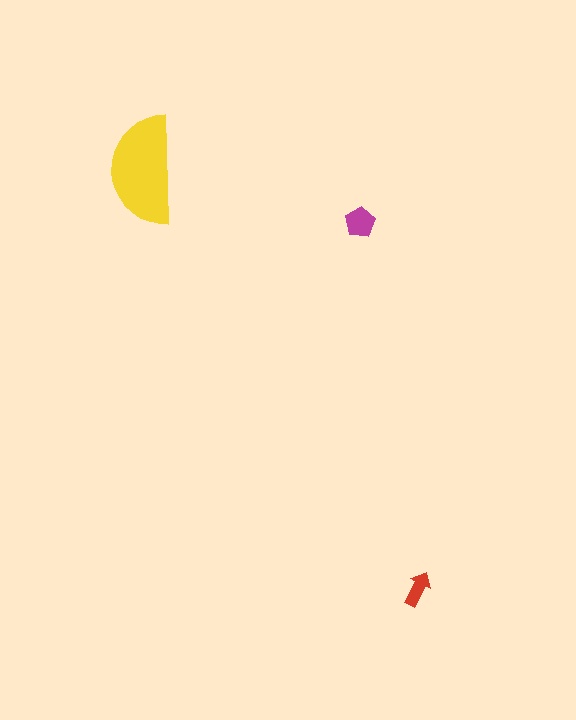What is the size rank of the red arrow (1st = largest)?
3rd.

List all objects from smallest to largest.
The red arrow, the magenta pentagon, the yellow semicircle.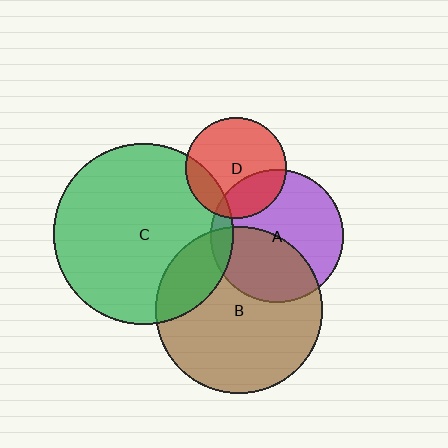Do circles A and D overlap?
Yes.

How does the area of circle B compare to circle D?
Approximately 2.7 times.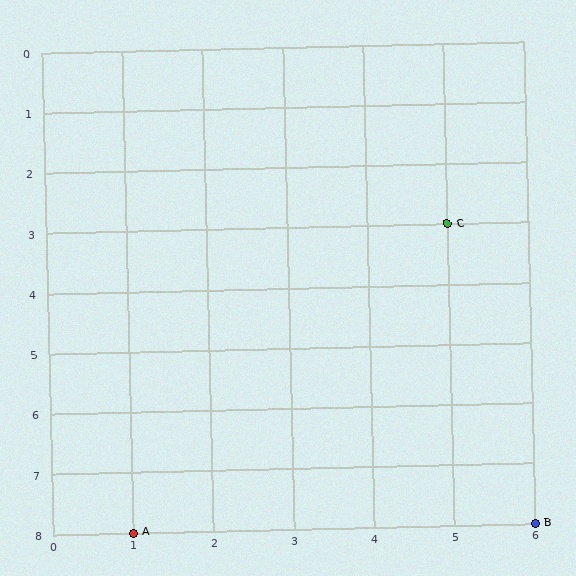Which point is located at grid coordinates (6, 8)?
Point B is at (6, 8).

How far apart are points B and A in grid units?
Points B and A are 5 columns apart.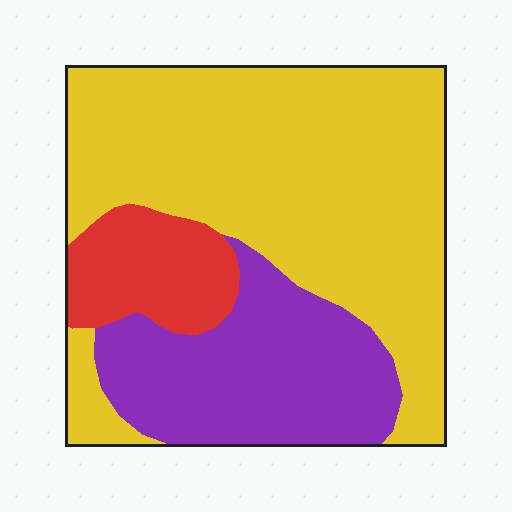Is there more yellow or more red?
Yellow.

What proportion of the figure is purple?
Purple takes up between a quarter and a half of the figure.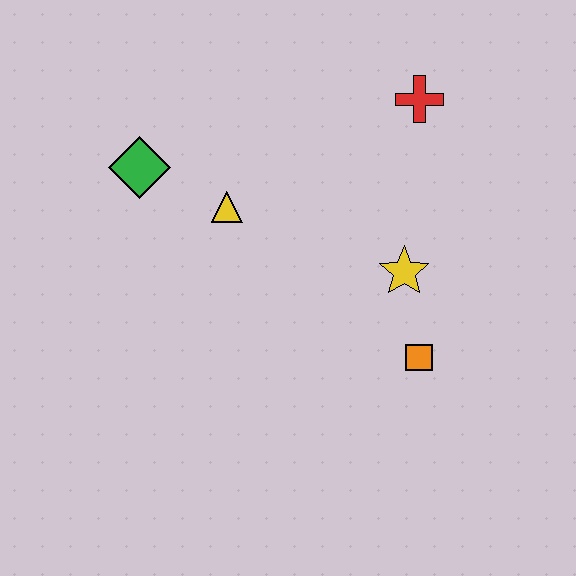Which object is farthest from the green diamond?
The orange square is farthest from the green diamond.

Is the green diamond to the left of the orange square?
Yes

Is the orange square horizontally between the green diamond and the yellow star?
No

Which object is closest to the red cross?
The yellow star is closest to the red cross.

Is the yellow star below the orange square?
No